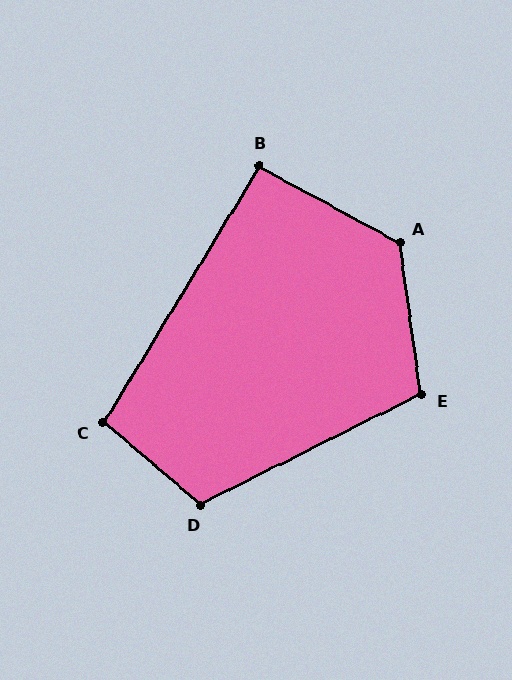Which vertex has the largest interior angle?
A, at approximately 126 degrees.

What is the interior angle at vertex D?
Approximately 113 degrees (obtuse).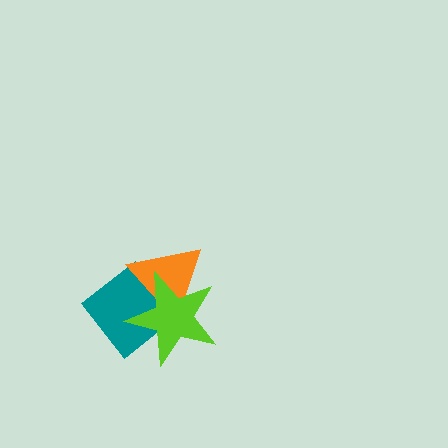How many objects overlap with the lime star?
2 objects overlap with the lime star.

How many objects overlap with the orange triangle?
2 objects overlap with the orange triangle.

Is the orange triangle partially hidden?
Yes, it is partially covered by another shape.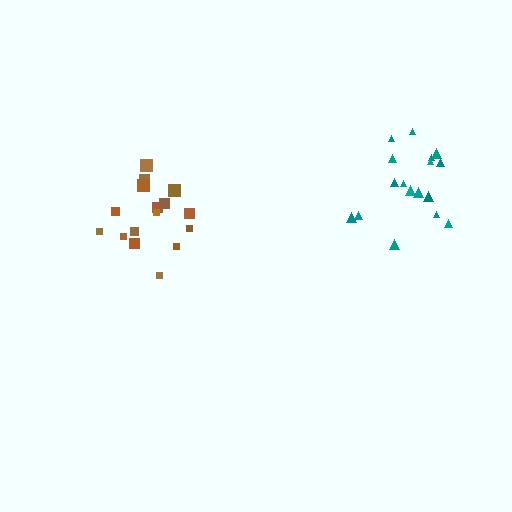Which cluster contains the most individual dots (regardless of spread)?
Teal (17).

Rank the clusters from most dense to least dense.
teal, brown.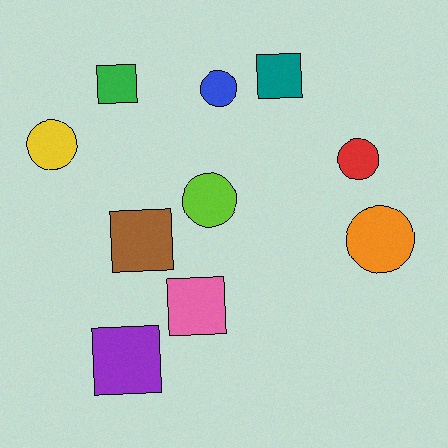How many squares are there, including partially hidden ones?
There are 5 squares.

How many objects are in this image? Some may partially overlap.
There are 10 objects.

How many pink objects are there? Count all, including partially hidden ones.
There is 1 pink object.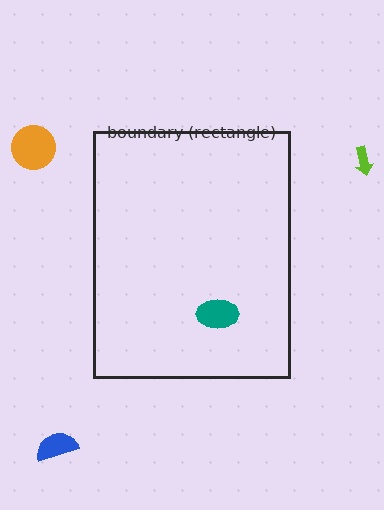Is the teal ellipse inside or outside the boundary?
Inside.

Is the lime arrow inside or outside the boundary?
Outside.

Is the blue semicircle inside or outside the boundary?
Outside.